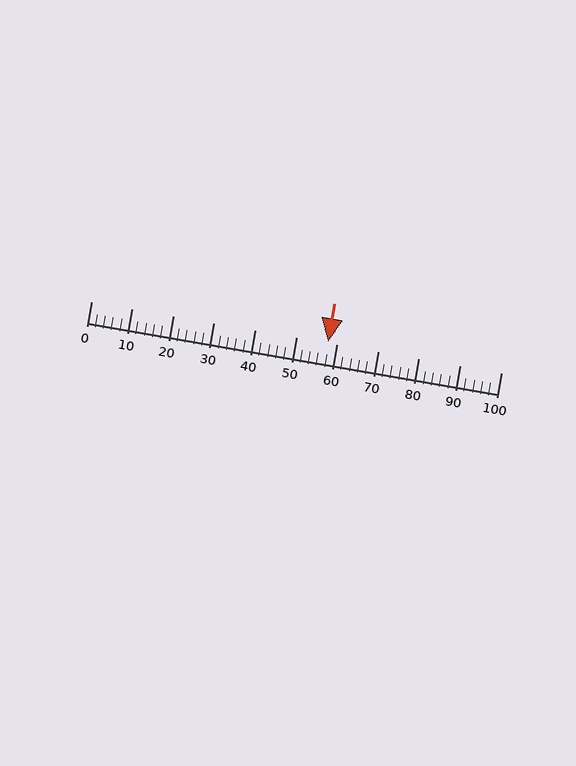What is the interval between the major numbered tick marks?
The major tick marks are spaced 10 units apart.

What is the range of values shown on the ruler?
The ruler shows values from 0 to 100.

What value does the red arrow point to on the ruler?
The red arrow points to approximately 58.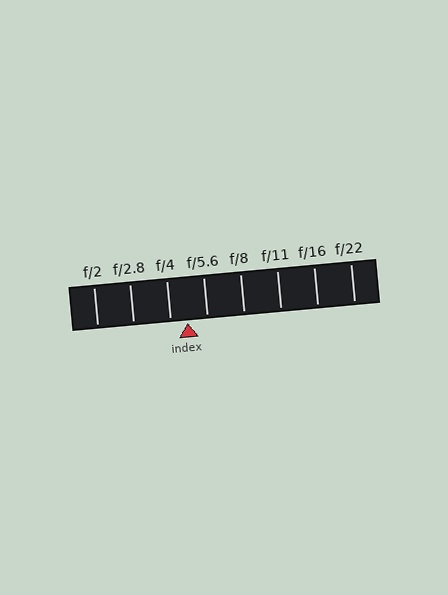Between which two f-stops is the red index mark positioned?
The index mark is between f/4 and f/5.6.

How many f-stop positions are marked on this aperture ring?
There are 8 f-stop positions marked.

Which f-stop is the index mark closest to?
The index mark is closest to f/4.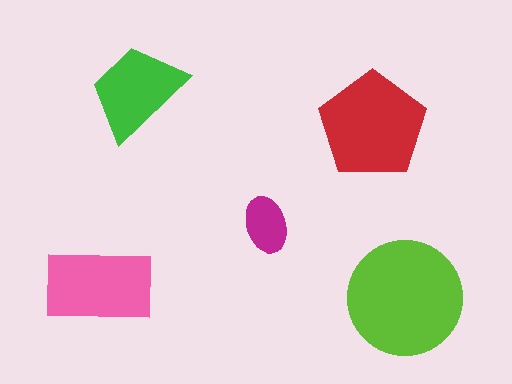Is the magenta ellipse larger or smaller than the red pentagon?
Smaller.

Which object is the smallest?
The magenta ellipse.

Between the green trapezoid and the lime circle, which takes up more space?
The lime circle.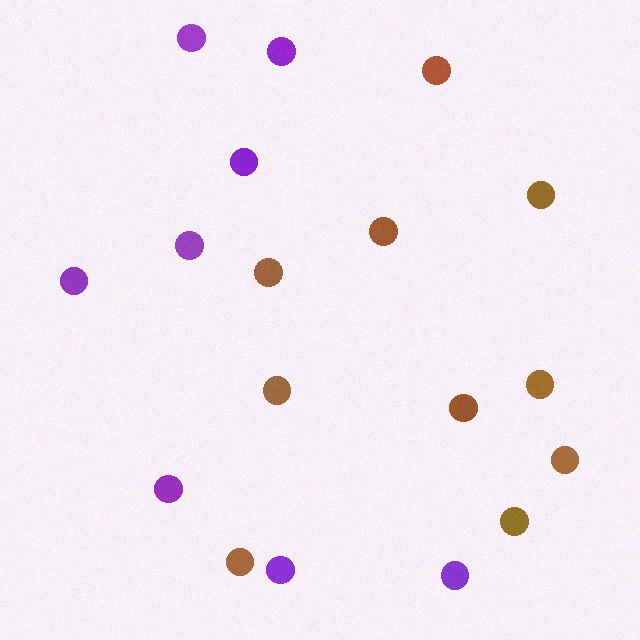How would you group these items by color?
There are 2 groups: one group of purple circles (8) and one group of brown circles (10).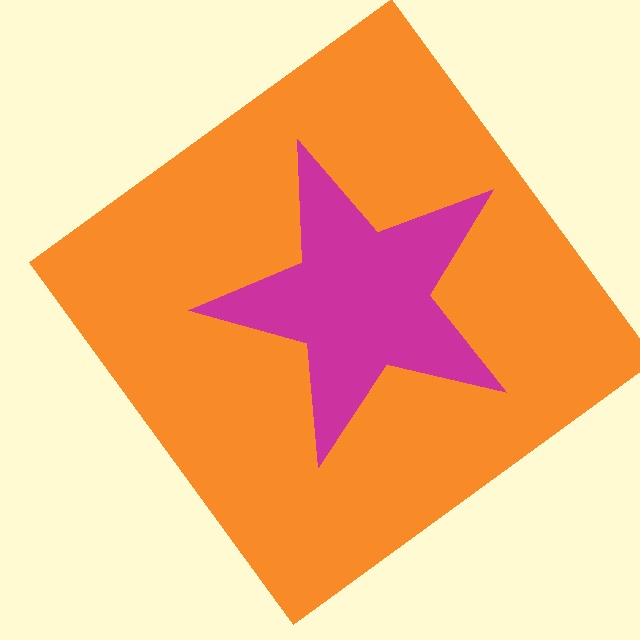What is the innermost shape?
The magenta star.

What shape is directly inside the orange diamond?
The magenta star.